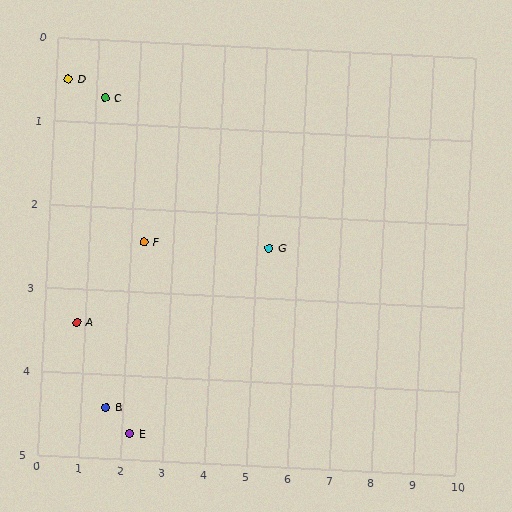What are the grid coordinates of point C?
Point C is at approximately (1.2, 0.7).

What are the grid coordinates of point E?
Point E is at approximately (2.2, 4.7).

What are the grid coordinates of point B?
Point B is at approximately (1.6, 4.4).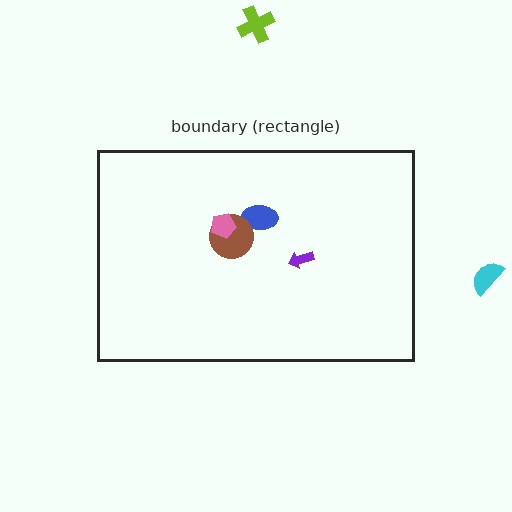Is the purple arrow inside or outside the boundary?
Inside.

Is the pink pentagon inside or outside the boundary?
Inside.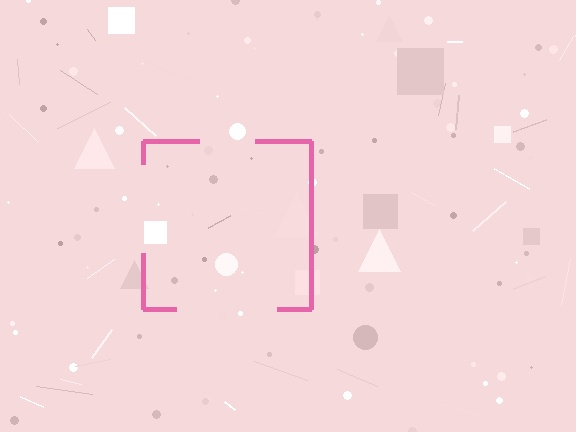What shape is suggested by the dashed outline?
The dashed outline suggests a square.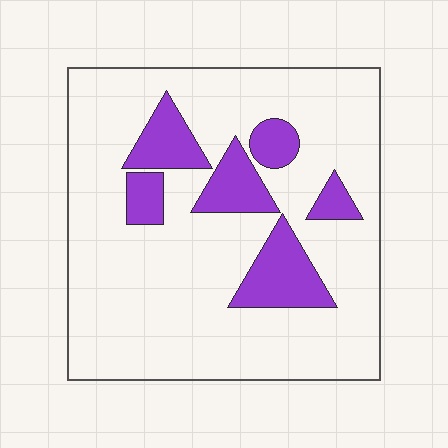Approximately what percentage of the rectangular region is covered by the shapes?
Approximately 20%.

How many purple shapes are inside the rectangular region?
6.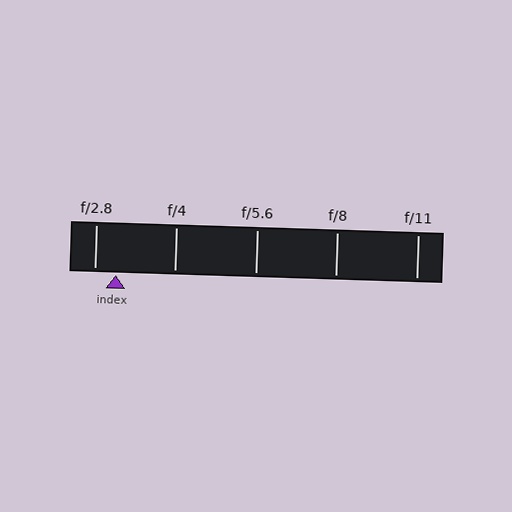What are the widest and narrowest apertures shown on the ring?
The widest aperture shown is f/2.8 and the narrowest is f/11.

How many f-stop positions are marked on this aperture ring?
There are 5 f-stop positions marked.